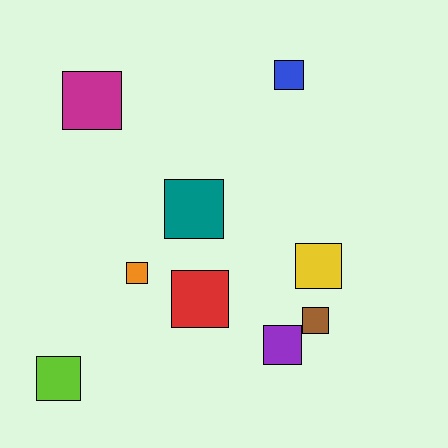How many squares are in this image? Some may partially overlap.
There are 9 squares.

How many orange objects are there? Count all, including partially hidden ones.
There is 1 orange object.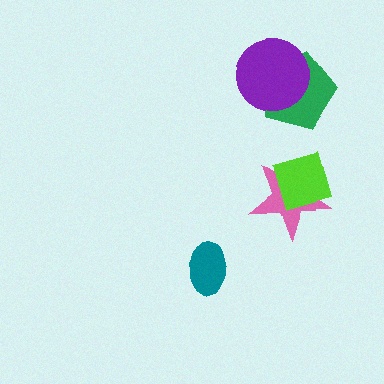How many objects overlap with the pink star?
1 object overlaps with the pink star.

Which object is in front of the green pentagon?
The purple circle is in front of the green pentagon.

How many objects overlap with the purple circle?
1 object overlaps with the purple circle.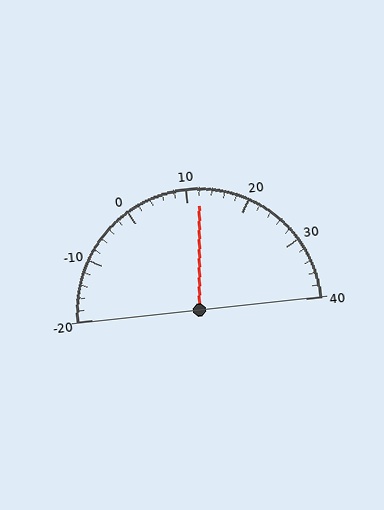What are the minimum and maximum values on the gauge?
The gauge ranges from -20 to 40.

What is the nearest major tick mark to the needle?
The nearest major tick mark is 10.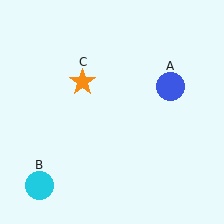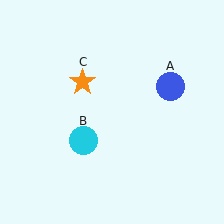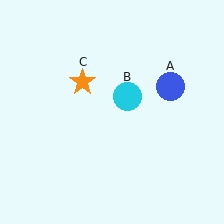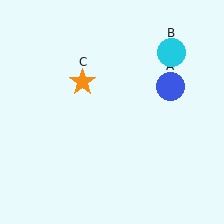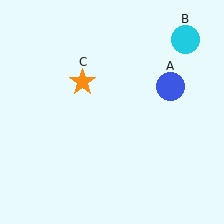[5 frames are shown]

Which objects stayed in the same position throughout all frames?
Blue circle (object A) and orange star (object C) remained stationary.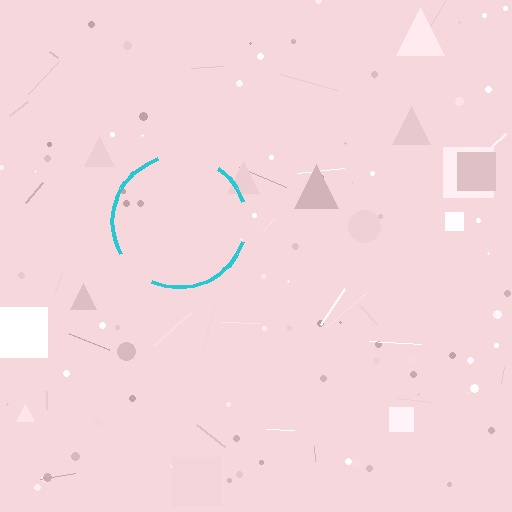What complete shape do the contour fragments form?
The contour fragments form a circle.